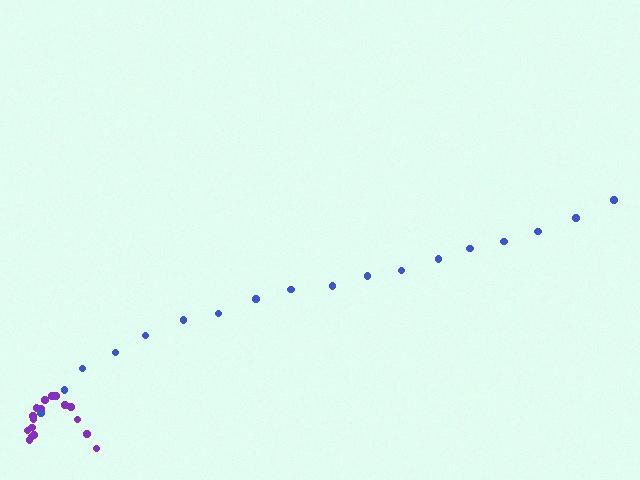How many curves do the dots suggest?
There are 2 distinct paths.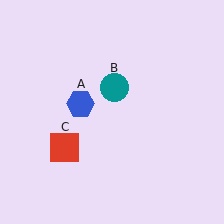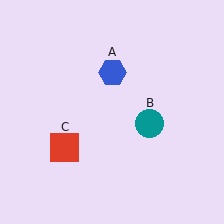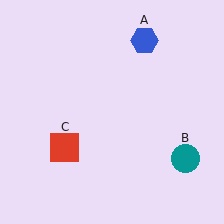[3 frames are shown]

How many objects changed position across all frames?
2 objects changed position: blue hexagon (object A), teal circle (object B).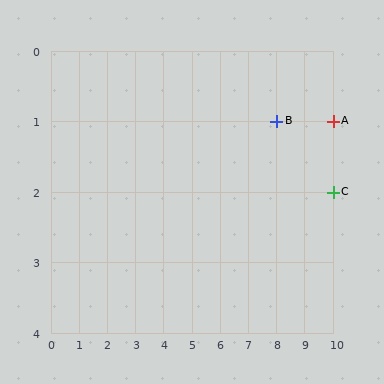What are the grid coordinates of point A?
Point A is at grid coordinates (10, 1).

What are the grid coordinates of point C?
Point C is at grid coordinates (10, 2).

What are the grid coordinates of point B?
Point B is at grid coordinates (8, 1).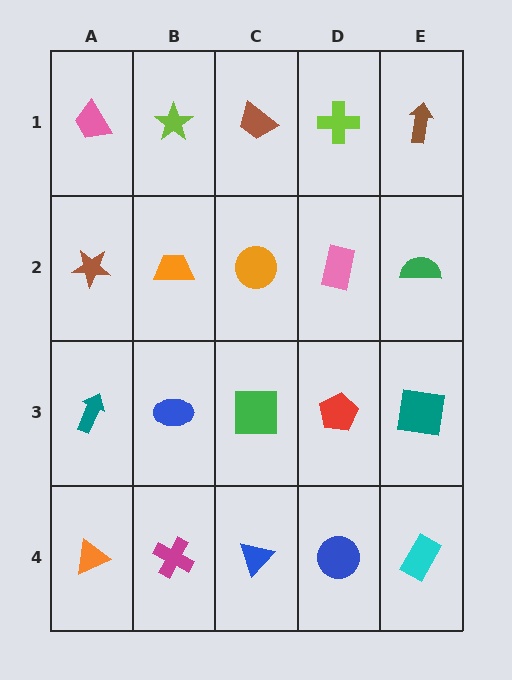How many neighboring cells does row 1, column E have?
2.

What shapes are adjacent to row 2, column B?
A lime star (row 1, column B), a blue ellipse (row 3, column B), a brown star (row 2, column A), an orange circle (row 2, column C).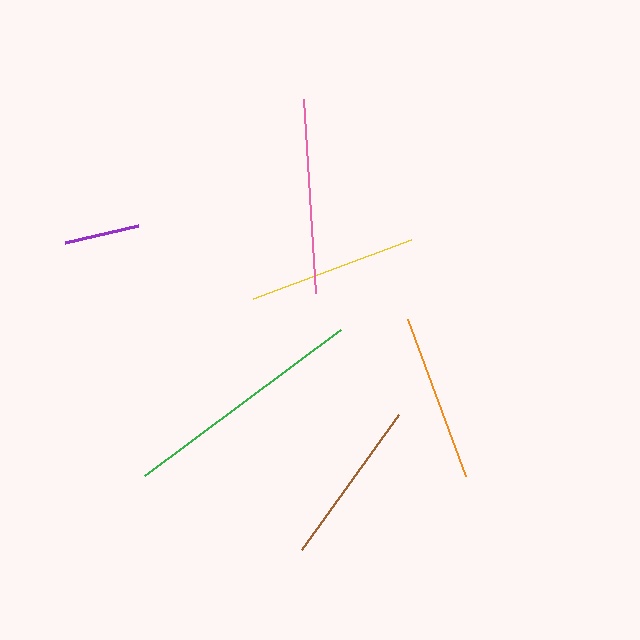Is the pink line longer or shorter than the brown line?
The pink line is longer than the brown line.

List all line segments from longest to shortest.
From longest to shortest: green, pink, yellow, orange, brown, purple.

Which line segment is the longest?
The green line is the longest at approximately 243 pixels.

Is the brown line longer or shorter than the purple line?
The brown line is longer than the purple line.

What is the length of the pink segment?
The pink segment is approximately 194 pixels long.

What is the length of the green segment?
The green segment is approximately 243 pixels long.